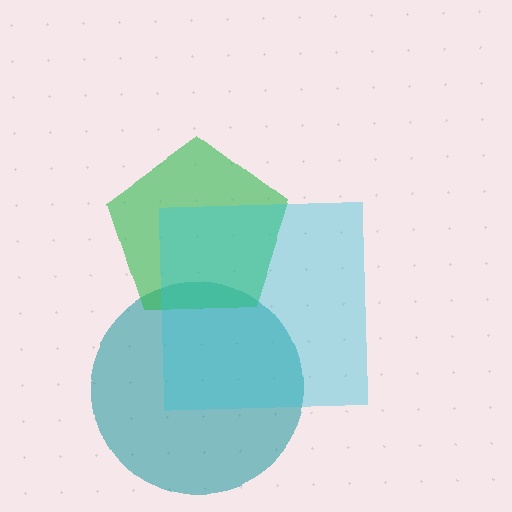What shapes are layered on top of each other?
The layered shapes are: a teal circle, a green pentagon, a cyan square.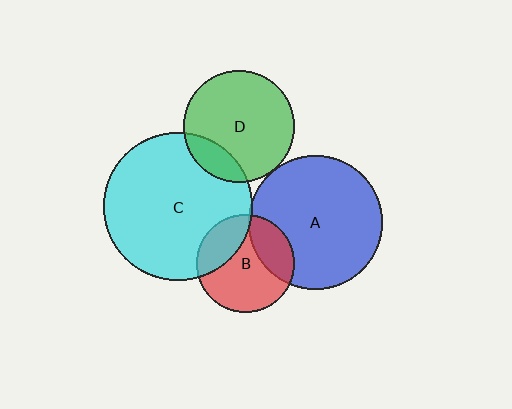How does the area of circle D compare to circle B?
Approximately 1.3 times.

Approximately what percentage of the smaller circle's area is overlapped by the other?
Approximately 15%.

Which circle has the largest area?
Circle C (cyan).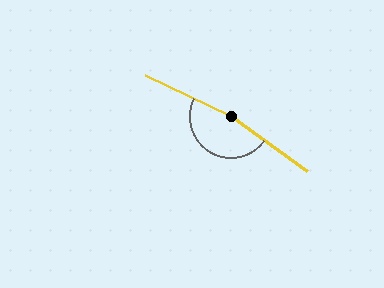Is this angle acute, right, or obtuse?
It is obtuse.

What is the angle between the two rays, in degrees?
Approximately 170 degrees.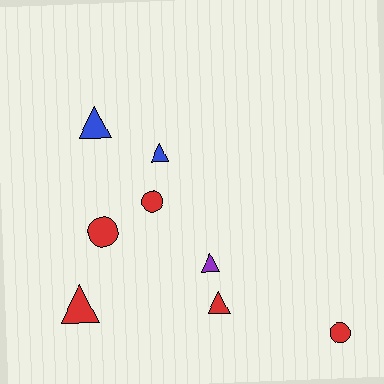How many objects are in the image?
There are 8 objects.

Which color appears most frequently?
Red, with 5 objects.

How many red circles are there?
There are 3 red circles.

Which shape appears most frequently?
Triangle, with 5 objects.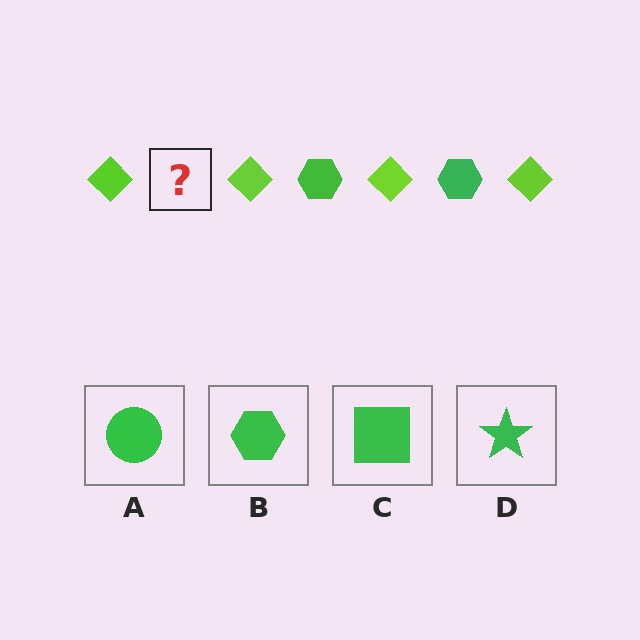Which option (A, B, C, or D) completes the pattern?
B.